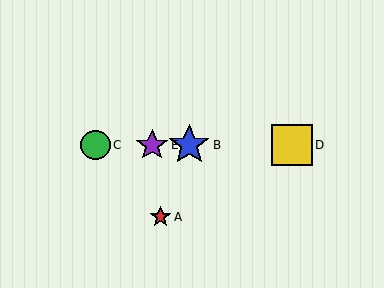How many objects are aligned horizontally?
4 objects (B, C, D, E) are aligned horizontally.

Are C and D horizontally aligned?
Yes, both are at y≈145.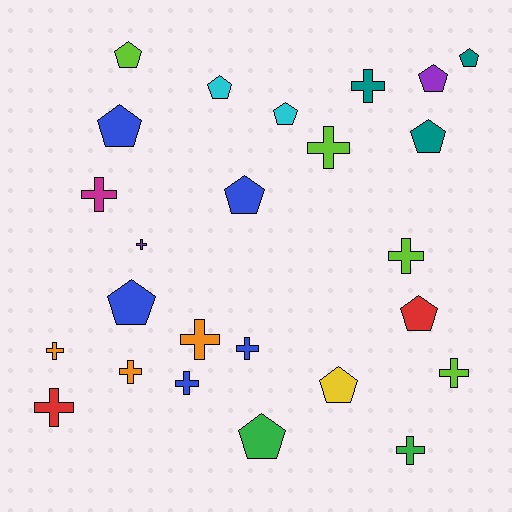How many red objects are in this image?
There are 2 red objects.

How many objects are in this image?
There are 25 objects.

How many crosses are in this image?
There are 13 crosses.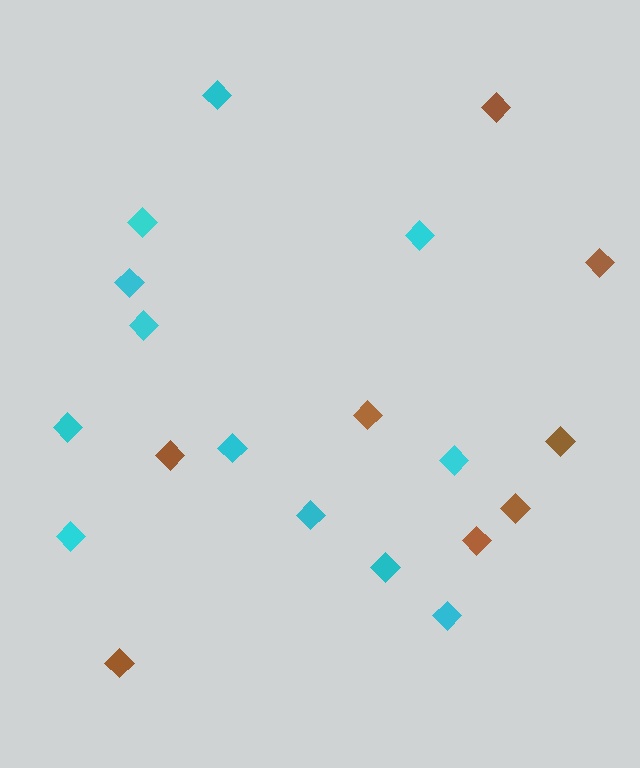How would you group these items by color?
There are 2 groups: one group of brown diamonds (8) and one group of cyan diamonds (12).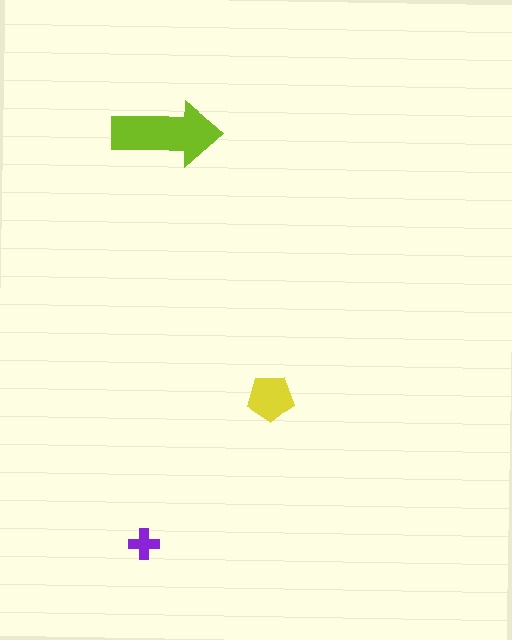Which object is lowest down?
The purple cross is bottommost.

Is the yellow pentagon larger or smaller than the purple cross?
Larger.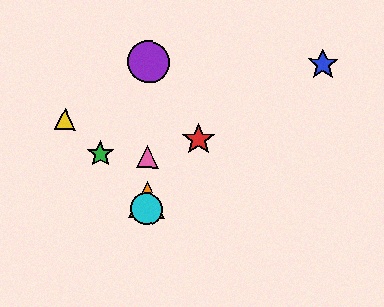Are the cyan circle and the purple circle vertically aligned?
Yes, both are at x≈147.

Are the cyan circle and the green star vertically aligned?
No, the cyan circle is at x≈147 and the green star is at x≈100.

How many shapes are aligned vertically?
4 shapes (the purple circle, the orange triangle, the cyan circle, the pink triangle) are aligned vertically.